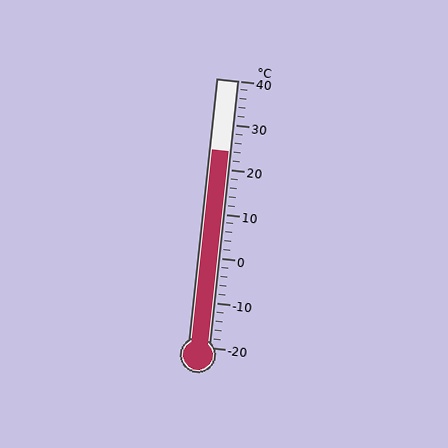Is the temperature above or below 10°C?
The temperature is above 10°C.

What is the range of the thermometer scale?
The thermometer scale ranges from -20°C to 40°C.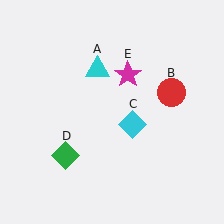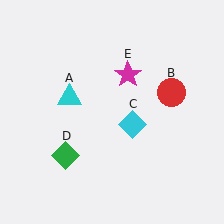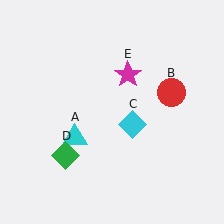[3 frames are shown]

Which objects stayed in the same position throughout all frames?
Red circle (object B) and cyan diamond (object C) and green diamond (object D) and magenta star (object E) remained stationary.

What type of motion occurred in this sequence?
The cyan triangle (object A) rotated counterclockwise around the center of the scene.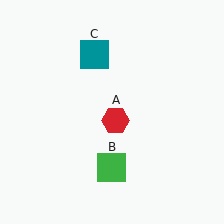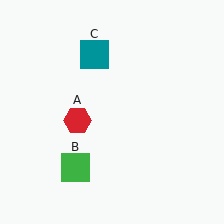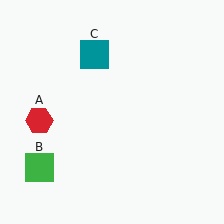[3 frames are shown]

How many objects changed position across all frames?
2 objects changed position: red hexagon (object A), green square (object B).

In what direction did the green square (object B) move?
The green square (object B) moved left.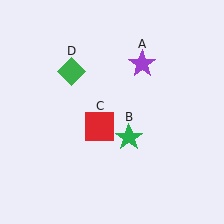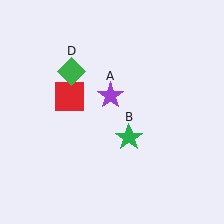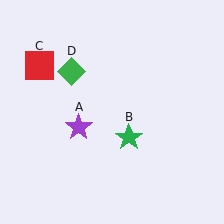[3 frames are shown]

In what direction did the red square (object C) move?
The red square (object C) moved up and to the left.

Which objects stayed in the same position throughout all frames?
Green star (object B) and green diamond (object D) remained stationary.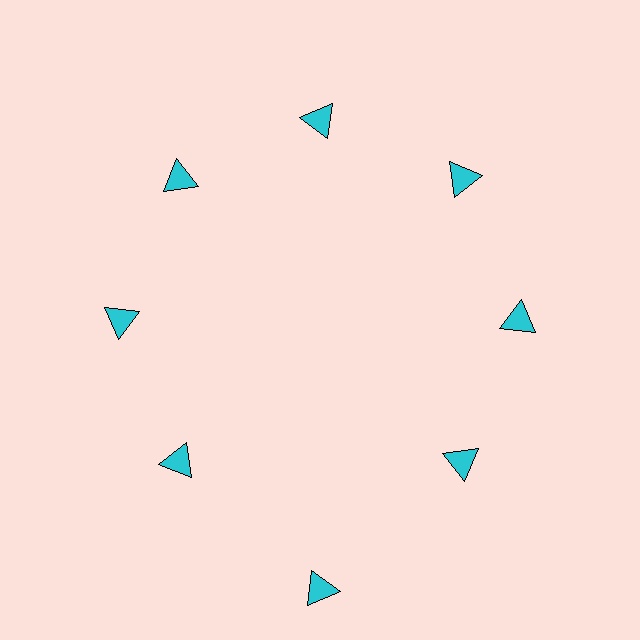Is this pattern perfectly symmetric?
No. The 8 cyan triangles are arranged in a ring, but one element near the 6 o'clock position is pushed outward from the center, breaking the 8-fold rotational symmetry.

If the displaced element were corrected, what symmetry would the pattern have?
It would have 8-fold rotational symmetry — the pattern would map onto itself every 45 degrees.